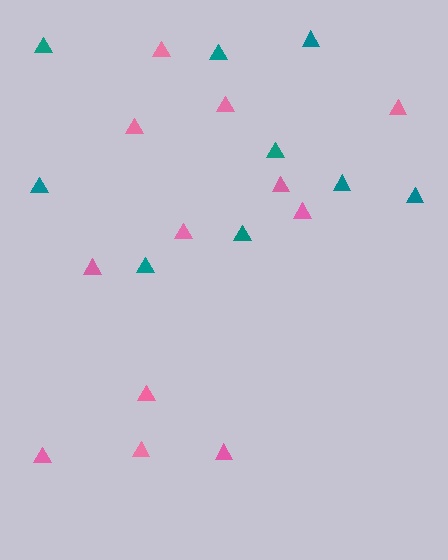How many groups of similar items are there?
There are 2 groups: one group of pink triangles (12) and one group of teal triangles (9).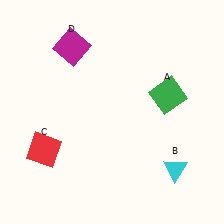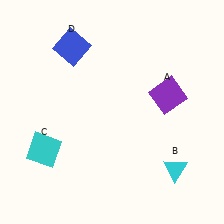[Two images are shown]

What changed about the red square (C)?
In Image 1, C is red. In Image 2, it changed to cyan.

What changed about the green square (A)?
In Image 1, A is green. In Image 2, it changed to purple.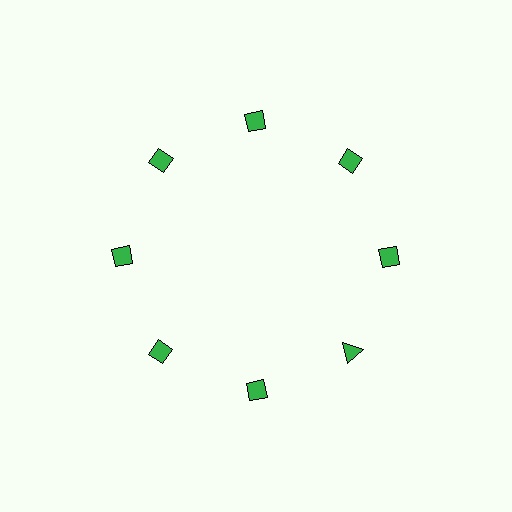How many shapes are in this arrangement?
There are 8 shapes arranged in a ring pattern.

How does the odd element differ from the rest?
It has a different shape: triangle instead of diamond.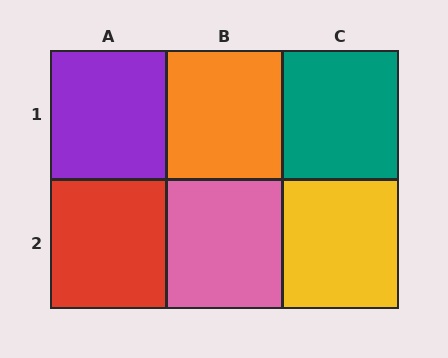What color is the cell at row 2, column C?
Yellow.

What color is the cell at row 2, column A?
Red.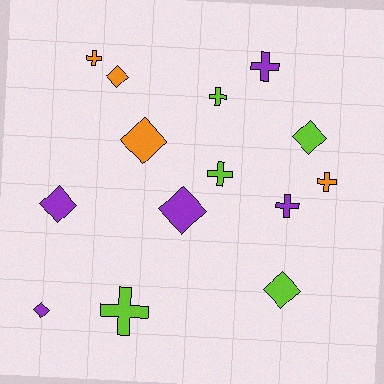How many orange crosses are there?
There are 2 orange crosses.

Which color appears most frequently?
Purple, with 5 objects.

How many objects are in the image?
There are 14 objects.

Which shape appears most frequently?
Diamond, with 7 objects.